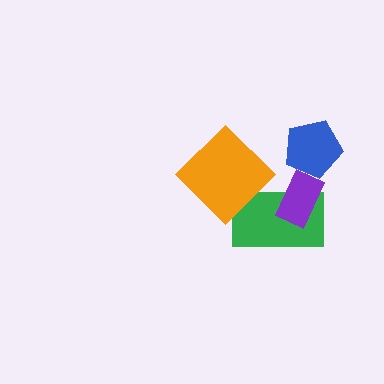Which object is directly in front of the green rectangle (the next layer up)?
The purple rectangle is directly in front of the green rectangle.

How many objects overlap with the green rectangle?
2 objects overlap with the green rectangle.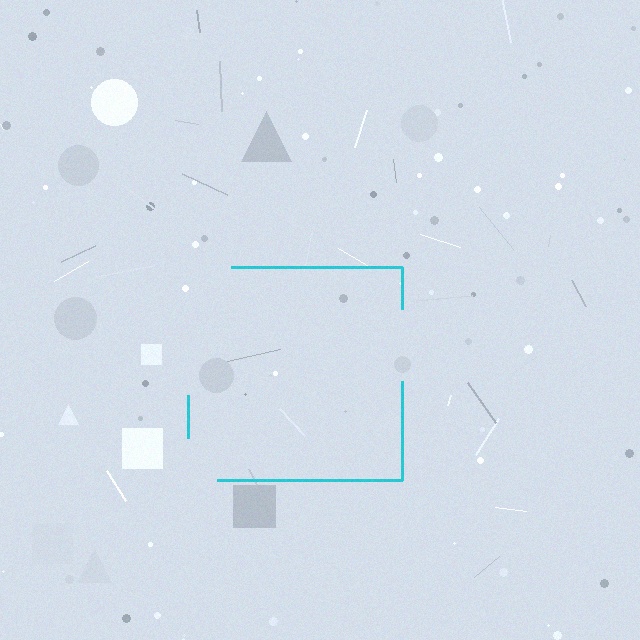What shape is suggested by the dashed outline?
The dashed outline suggests a square.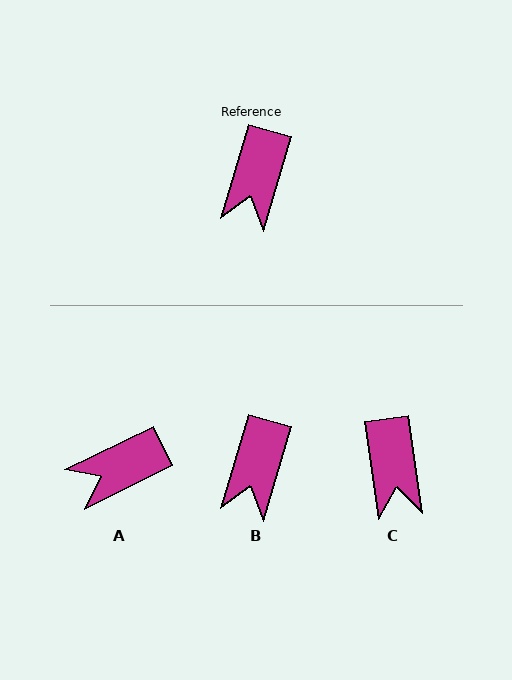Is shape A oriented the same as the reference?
No, it is off by about 48 degrees.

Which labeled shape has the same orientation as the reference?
B.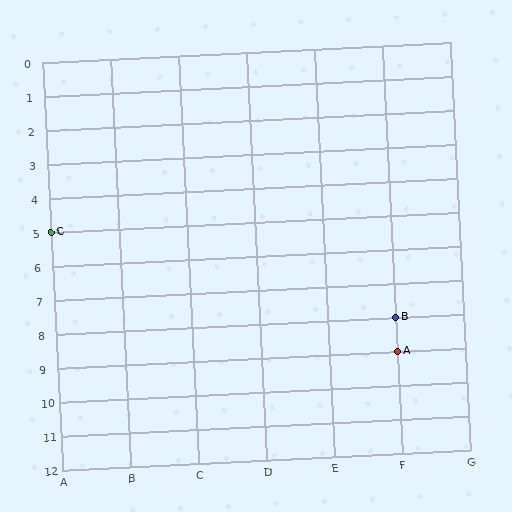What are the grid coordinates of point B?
Point B is at grid coordinates (F, 8).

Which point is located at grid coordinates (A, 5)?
Point C is at (A, 5).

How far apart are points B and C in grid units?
Points B and C are 5 columns and 3 rows apart (about 5.8 grid units diagonally).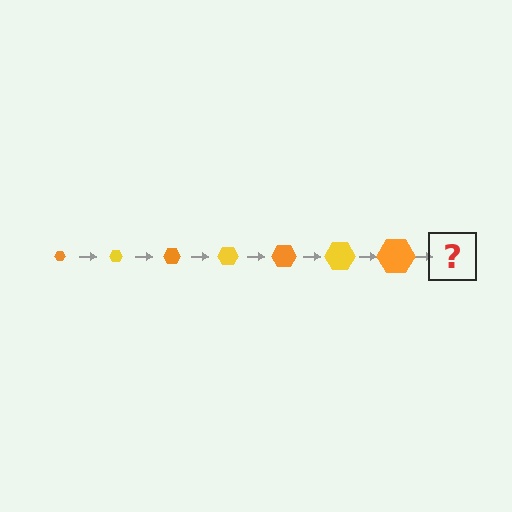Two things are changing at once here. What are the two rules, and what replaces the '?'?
The two rules are that the hexagon grows larger each step and the color cycles through orange and yellow. The '?' should be a yellow hexagon, larger than the previous one.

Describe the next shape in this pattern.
It should be a yellow hexagon, larger than the previous one.